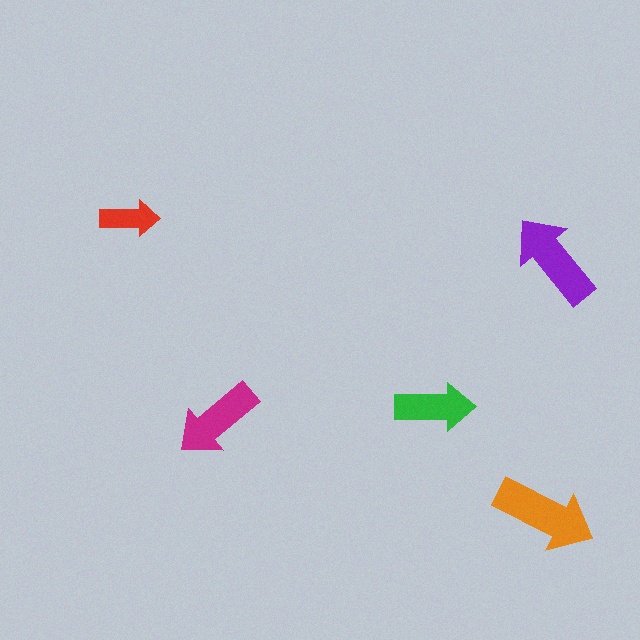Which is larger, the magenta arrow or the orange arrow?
The orange one.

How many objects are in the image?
There are 5 objects in the image.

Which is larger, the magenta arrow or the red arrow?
The magenta one.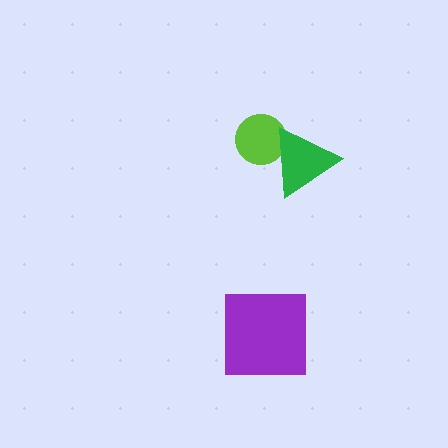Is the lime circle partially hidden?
Yes, it is partially covered by another shape.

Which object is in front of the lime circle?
The green triangle is in front of the lime circle.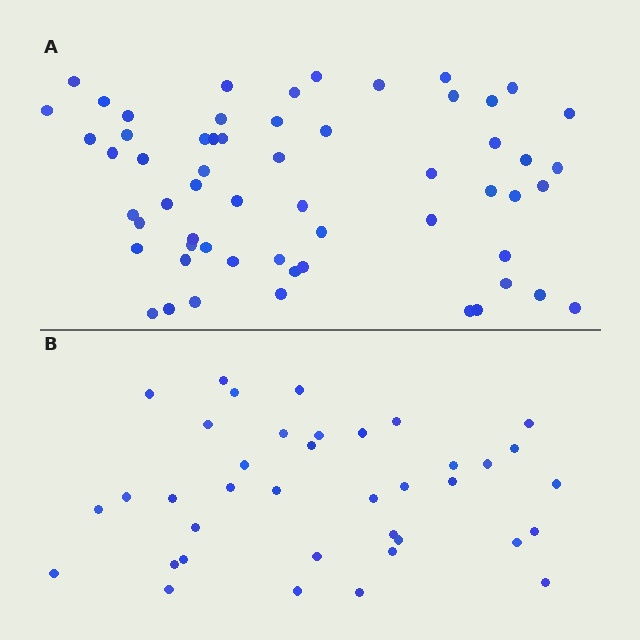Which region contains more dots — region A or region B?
Region A (the top region) has more dots.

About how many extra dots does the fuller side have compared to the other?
Region A has approximately 20 more dots than region B.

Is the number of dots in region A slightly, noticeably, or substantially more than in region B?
Region A has substantially more. The ratio is roughly 1.6 to 1.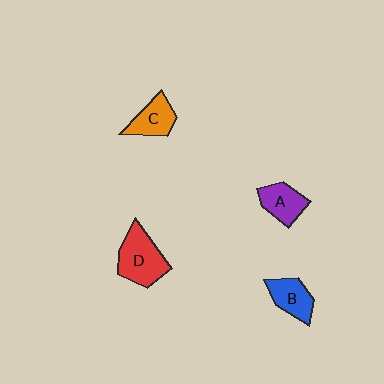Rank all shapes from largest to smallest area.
From largest to smallest: D (red), B (blue), A (purple), C (orange).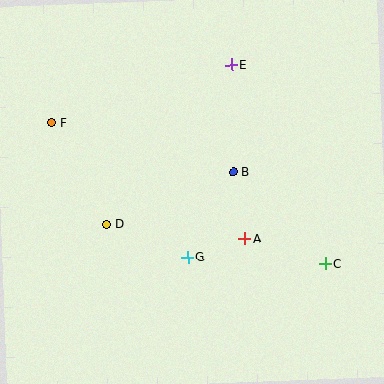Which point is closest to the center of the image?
Point B at (233, 172) is closest to the center.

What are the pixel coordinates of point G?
Point G is at (188, 257).